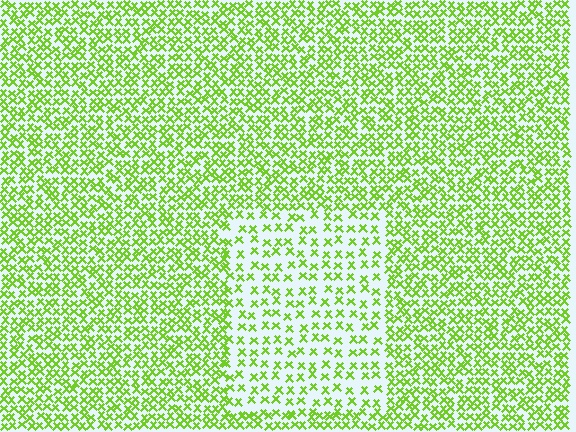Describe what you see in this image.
The image contains small lime elements arranged at two different densities. A rectangle-shaped region is visible where the elements are less densely packed than the surrounding area.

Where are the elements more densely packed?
The elements are more densely packed outside the rectangle boundary.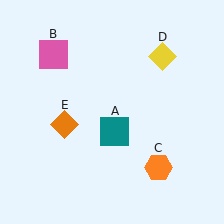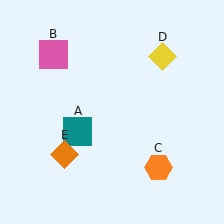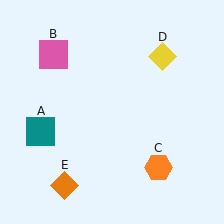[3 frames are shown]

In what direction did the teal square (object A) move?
The teal square (object A) moved left.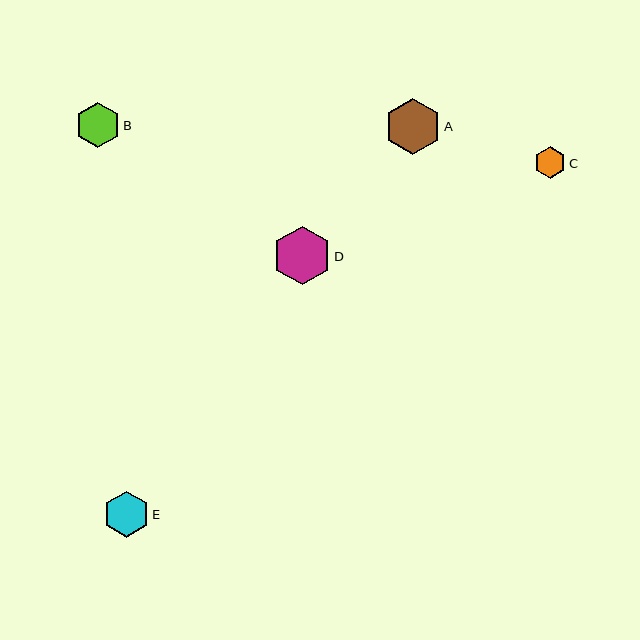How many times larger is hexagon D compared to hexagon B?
Hexagon D is approximately 1.3 times the size of hexagon B.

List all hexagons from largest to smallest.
From largest to smallest: D, A, E, B, C.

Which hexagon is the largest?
Hexagon D is the largest with a size of approximately 59 pixels.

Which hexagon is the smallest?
Hexagon C is the smallest with a size of approximately 32 pixels.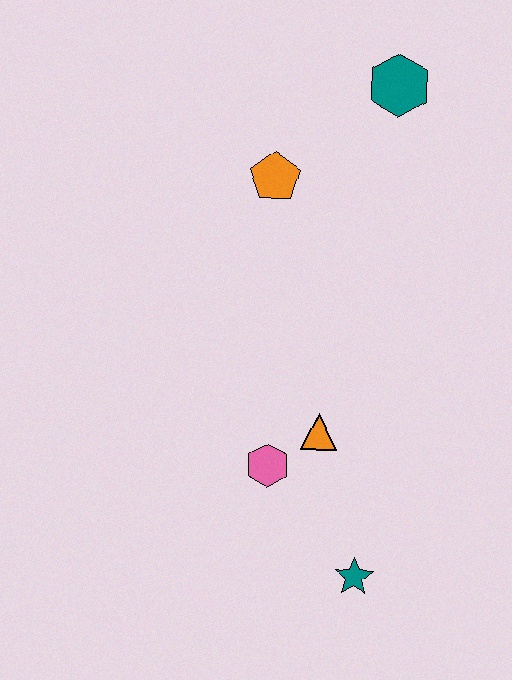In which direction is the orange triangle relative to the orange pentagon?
The orange triangle is below the orange pentagon.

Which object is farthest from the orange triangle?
The teal hexagon is farthest from the orange triangle.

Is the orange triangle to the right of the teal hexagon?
No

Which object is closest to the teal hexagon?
The orange pentagon is closest to the teal hexagon.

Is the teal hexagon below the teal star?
No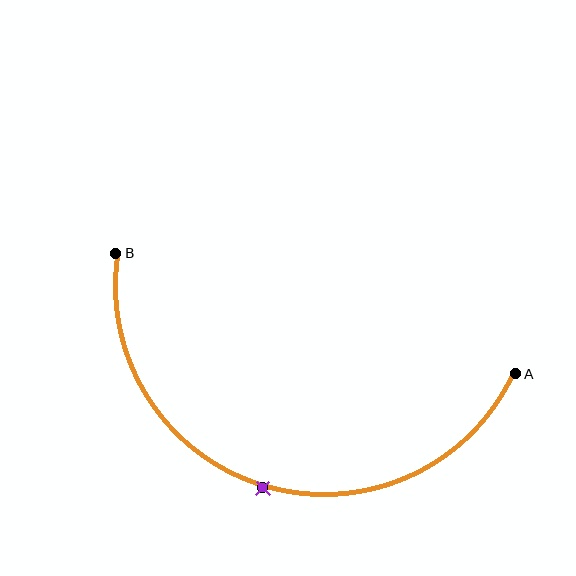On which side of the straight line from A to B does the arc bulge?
The arc bulges below the straight line connecting A and B.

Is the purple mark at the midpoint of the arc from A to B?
Yes. The purple mark lies on the arc at equal arc-length from both A and B — it is the arc midpoint.